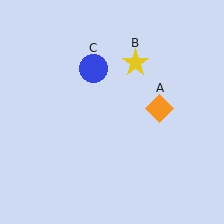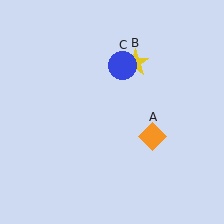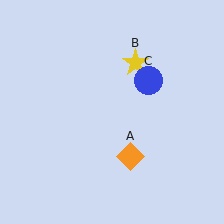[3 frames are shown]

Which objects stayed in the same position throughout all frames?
Yellow star (object B) remained stationary.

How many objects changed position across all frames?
2 objects changed position: orange diamond (object A), blue circle (object C).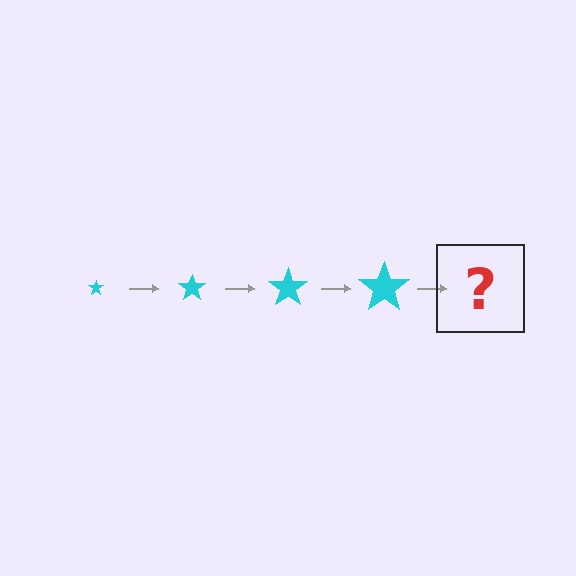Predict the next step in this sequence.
The next step is a cyan star, larger than the previous one.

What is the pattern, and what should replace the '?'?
The pattern is that the star gets progressively larger each step. The '?' should be a cyan star, larger than the previous one.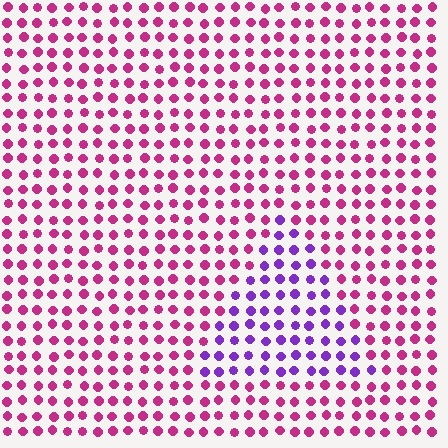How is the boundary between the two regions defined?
The boundary is defined purely by a slight shift in hue (about 51 degrees). Spacing, size, and orientation are identical on both sides.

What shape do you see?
I see a triangle.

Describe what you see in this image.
The image is filled with small magenta elements in a uniform arrangement. A triangle-shaped region is visible where the elements are tinted to a slightly different hue, forming a subtle color boundary.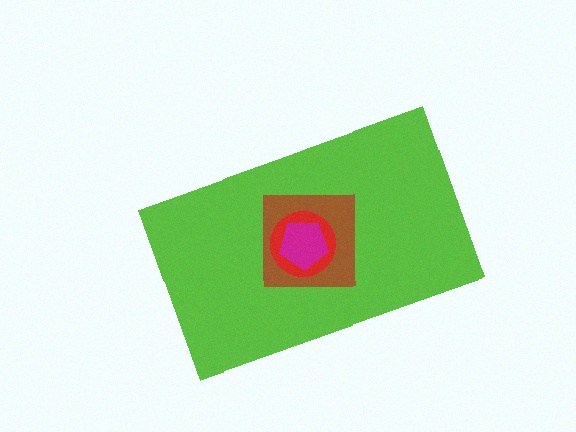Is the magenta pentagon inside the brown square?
Yes.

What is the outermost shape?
The lime rectangle.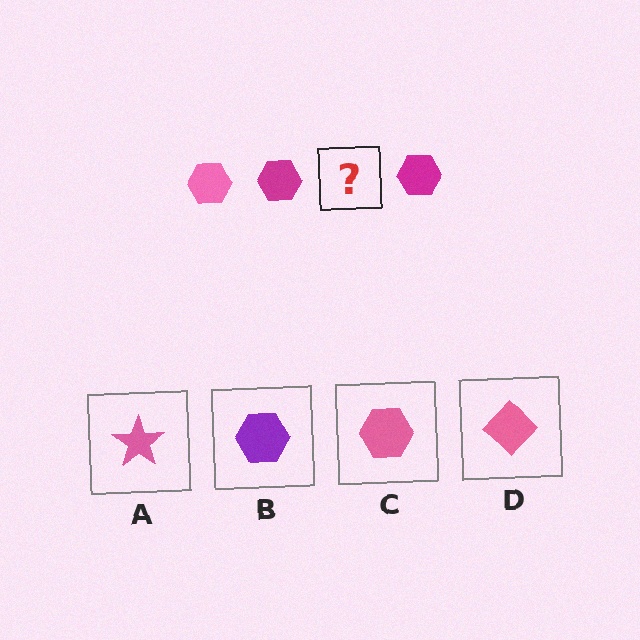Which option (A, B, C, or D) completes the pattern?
C.